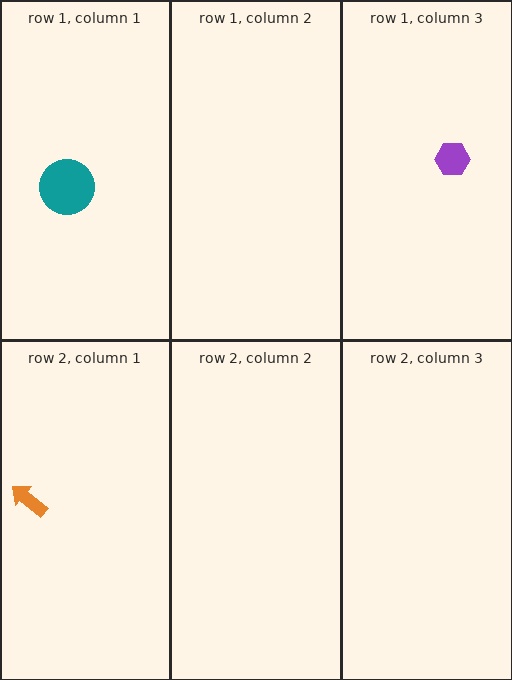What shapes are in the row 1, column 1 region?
The teal circle.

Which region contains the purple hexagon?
The row 1, column 3 region.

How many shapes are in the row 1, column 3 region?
1.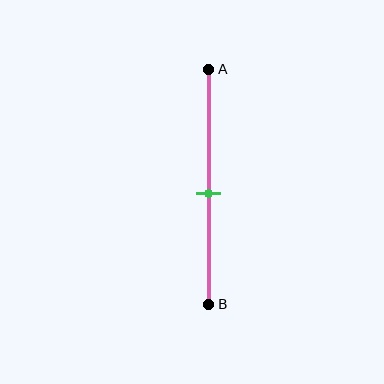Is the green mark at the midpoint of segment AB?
Yes, the mark is approximately at the midpoint.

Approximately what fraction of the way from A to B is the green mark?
The green mark is approximately 55% of the way from A to B.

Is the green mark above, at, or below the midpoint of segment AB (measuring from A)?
The green mark is approximately at the midpoint of segment AB.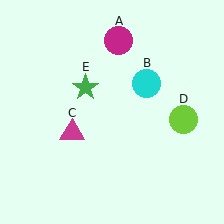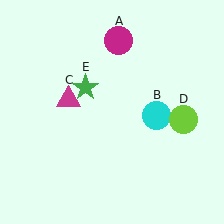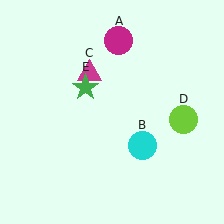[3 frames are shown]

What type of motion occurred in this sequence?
The cyan circle (object B), magenta triangle (object C) rotated clockwise around the center of the scene.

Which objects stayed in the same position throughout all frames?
Magenta circle (object A) and lime circle (object D) and green star (object E) remained stationary.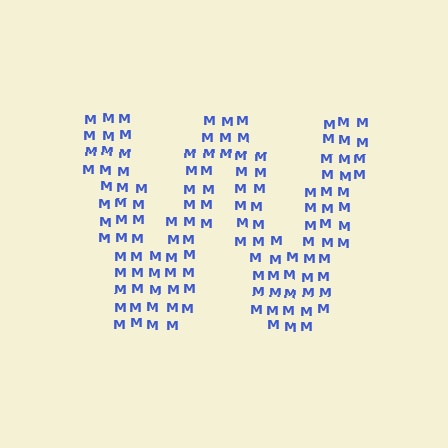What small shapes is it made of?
It is made of small letter M's.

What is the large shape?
The large shape is the letter W.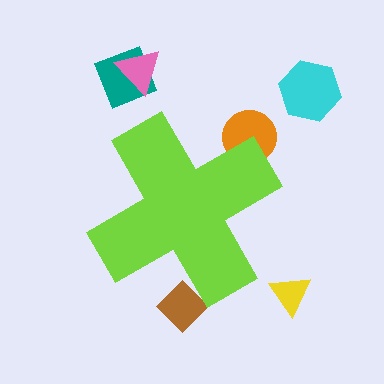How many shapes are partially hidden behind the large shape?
2 shapes are partially hidden.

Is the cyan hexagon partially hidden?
No, the cyan hexagon is fully visible.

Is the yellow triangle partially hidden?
No, the yellow triangle is fully visible.